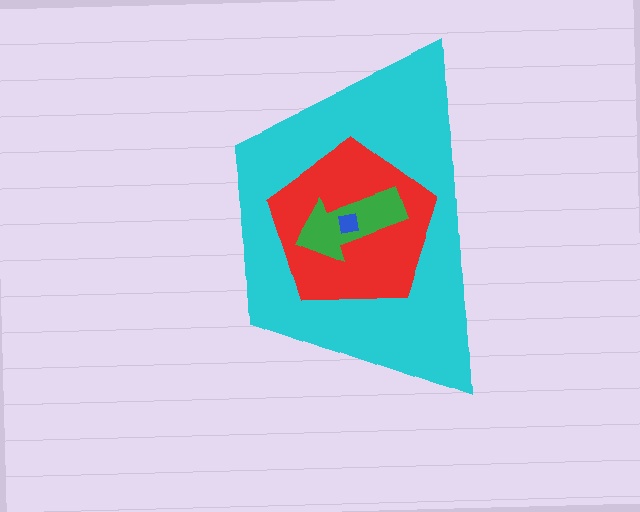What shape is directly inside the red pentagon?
The green arrow.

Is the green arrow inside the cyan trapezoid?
Yes.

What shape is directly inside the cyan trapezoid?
The red pentagon.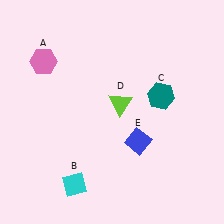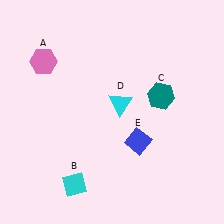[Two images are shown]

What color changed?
The triangle (D) changed from lime in Image 1 to cyan in Image 2.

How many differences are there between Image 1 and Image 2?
There is 1 difference between the two images.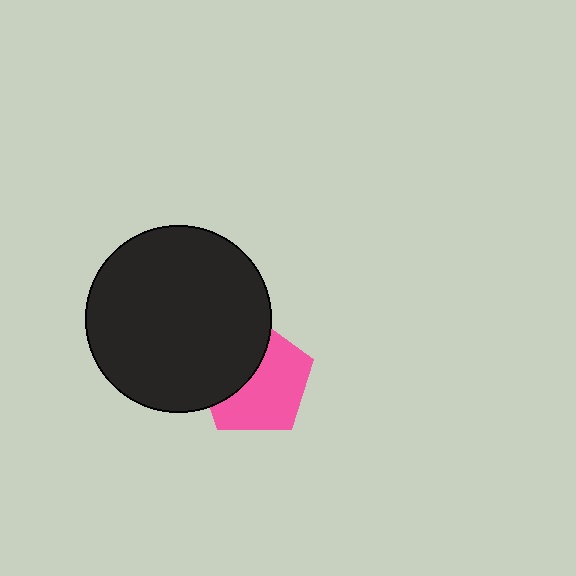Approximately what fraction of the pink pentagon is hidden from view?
Roughly 41% of the pink pentagon is hidden behind the black circle.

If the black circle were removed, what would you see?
You would see the complete pink pentagon.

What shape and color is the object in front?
The object in front is a black circle.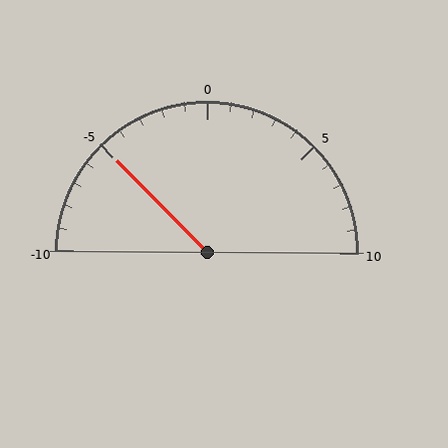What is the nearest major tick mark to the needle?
The nearest major tick mark is -5.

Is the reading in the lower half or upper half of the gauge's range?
The reading is in the lower half of the range (-10 to 10).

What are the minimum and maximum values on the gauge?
The gauge ranges from -10 to 10.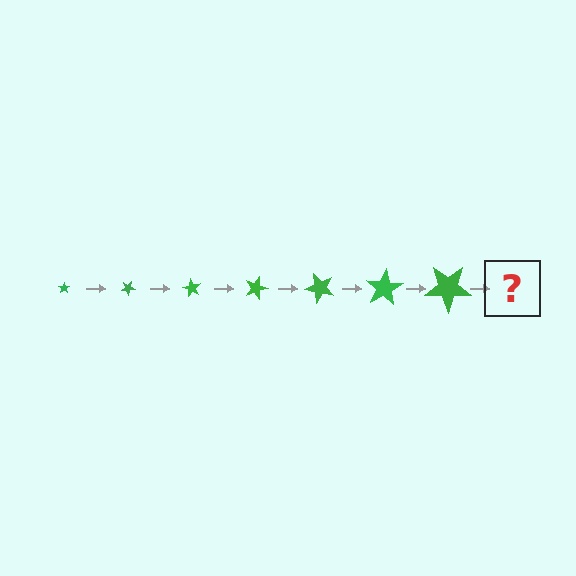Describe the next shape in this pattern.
It should be a star, larger than the previous one and rotated 210 degrees from the start.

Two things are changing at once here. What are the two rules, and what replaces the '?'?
The two rules are that the star grows larger each step and it rotates 30 degrees each step. The '?' should be a star, larger than the previous one and rotated 210 degrees from the start.